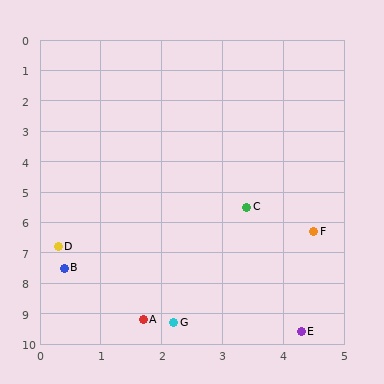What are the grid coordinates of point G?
Point G is at approximately (2.2, 9.3).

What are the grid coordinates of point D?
Point D is at approximately (0.3, 6.8).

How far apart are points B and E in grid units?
Points B and E are about 4.4 grid units apart.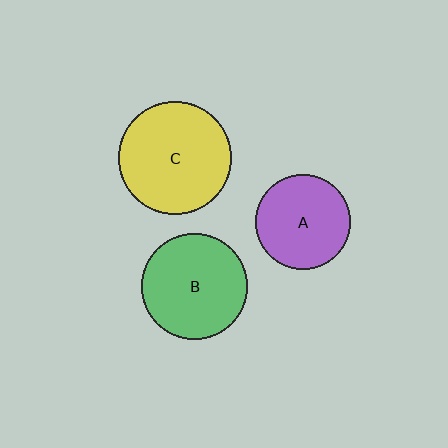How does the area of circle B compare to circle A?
Approximately 1.3 times.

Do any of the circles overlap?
No, none of the circles overlap.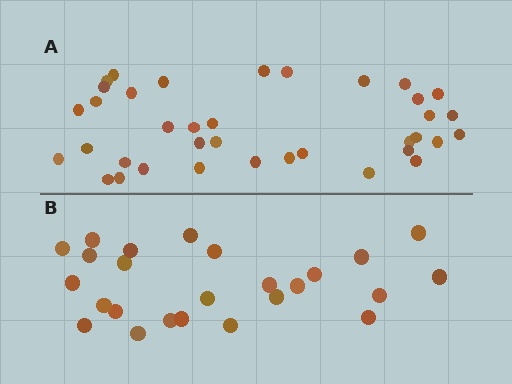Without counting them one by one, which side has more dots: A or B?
Region A (the top region) has more dots.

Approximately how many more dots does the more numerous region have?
Region A has roughly 12 or so more dots than region B.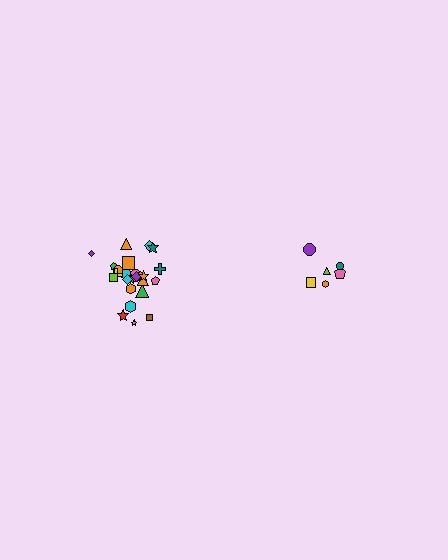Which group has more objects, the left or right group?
The left group.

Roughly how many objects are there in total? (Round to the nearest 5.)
Roughly 30 objects in total.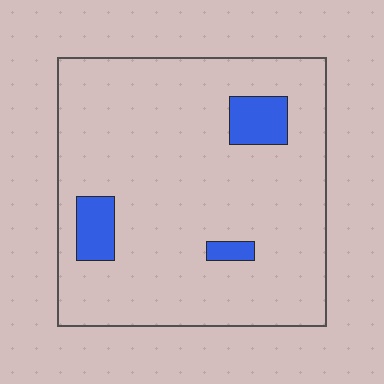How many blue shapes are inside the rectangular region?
3.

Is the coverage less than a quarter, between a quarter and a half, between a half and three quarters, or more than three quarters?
Less than a quarter.